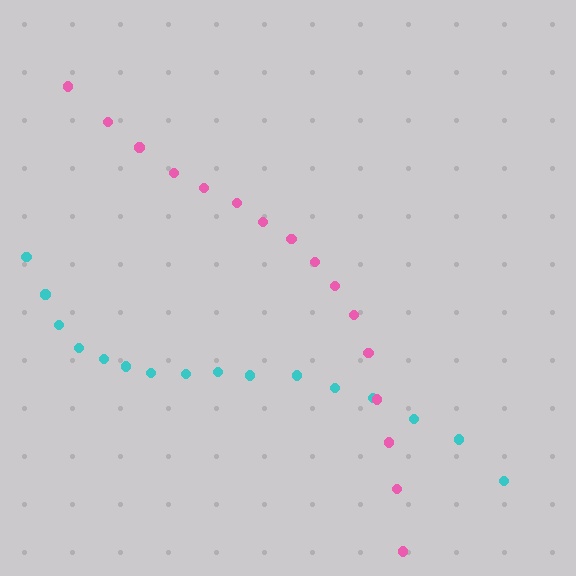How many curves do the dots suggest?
There are 2 distinct paths.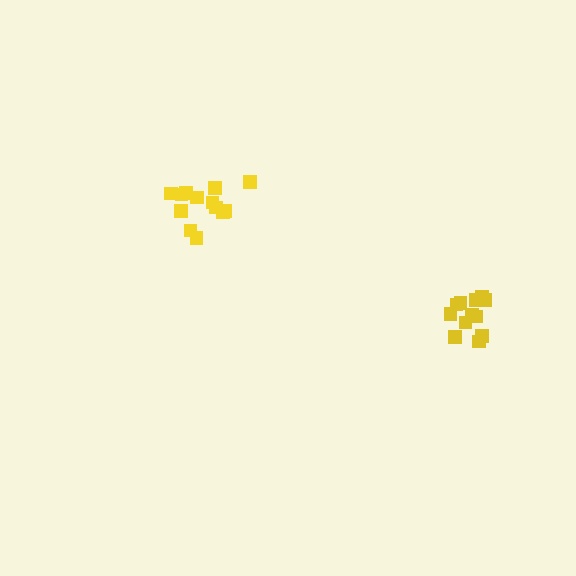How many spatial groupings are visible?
There are 2 spatial groupings.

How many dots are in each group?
Group 1: 12 dots, Group 2: 13 dots (25 total).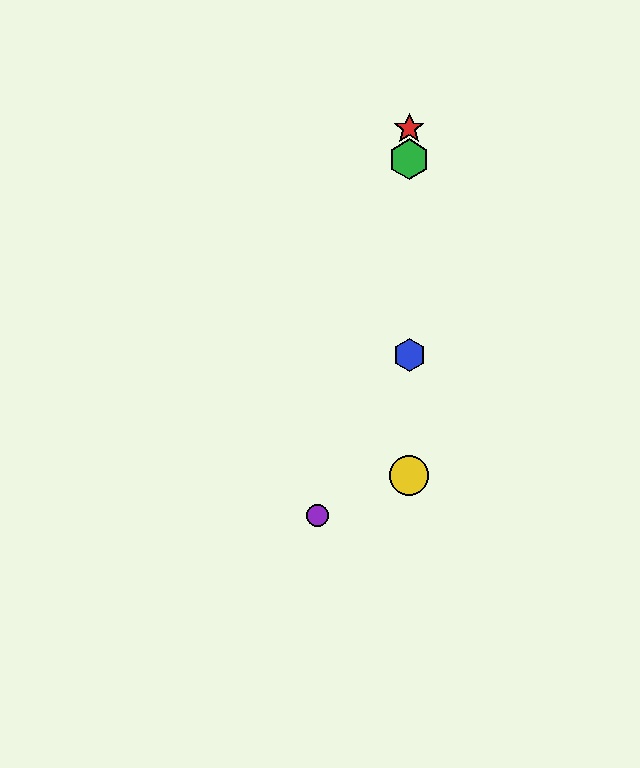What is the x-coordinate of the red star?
The red star is at x≈409.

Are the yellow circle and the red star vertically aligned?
Yes, both are at x≈409.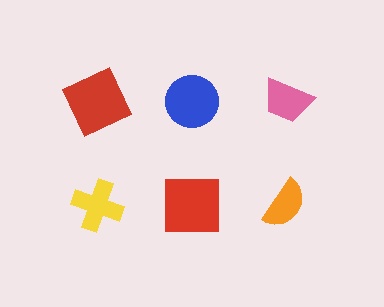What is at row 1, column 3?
A pink trapezoid.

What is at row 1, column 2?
A blue circle.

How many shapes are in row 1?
3 shapes.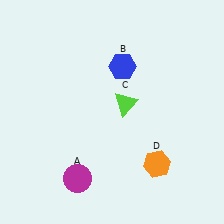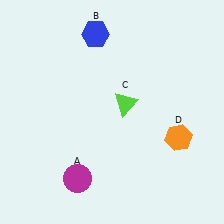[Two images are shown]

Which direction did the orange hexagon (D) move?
The orange hexagon (D) moved up.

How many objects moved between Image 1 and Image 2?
2 objects moved between the two images.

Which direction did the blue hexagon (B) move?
The blue hexagon (B) moved up.